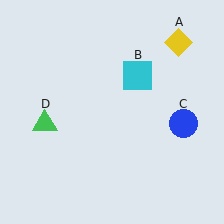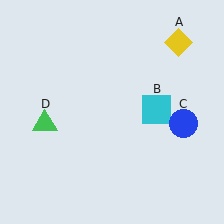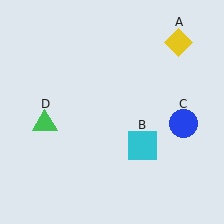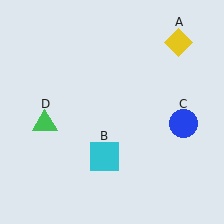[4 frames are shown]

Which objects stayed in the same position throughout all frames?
Yellow diamond (object A) and blue circle (object C) and green triangle (object D) remained stationary.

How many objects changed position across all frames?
1 object changed position: cyan square (object B).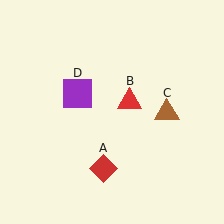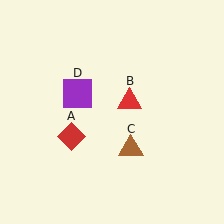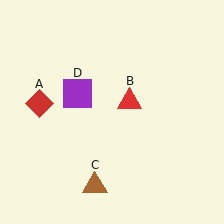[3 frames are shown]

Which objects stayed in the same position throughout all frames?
Red triangle (object B) and purple square (object D) remained stationary.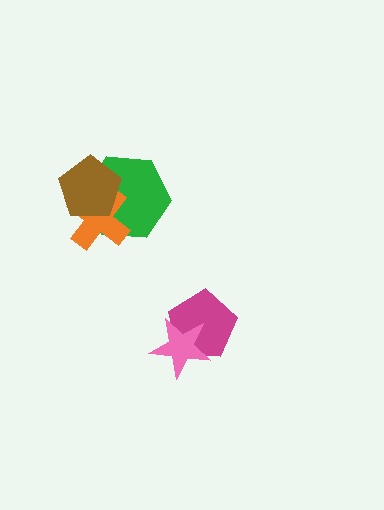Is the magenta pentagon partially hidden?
Yes, it is partially covered by another shape.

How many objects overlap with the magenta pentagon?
1 object overlaps with the magenta pentagon.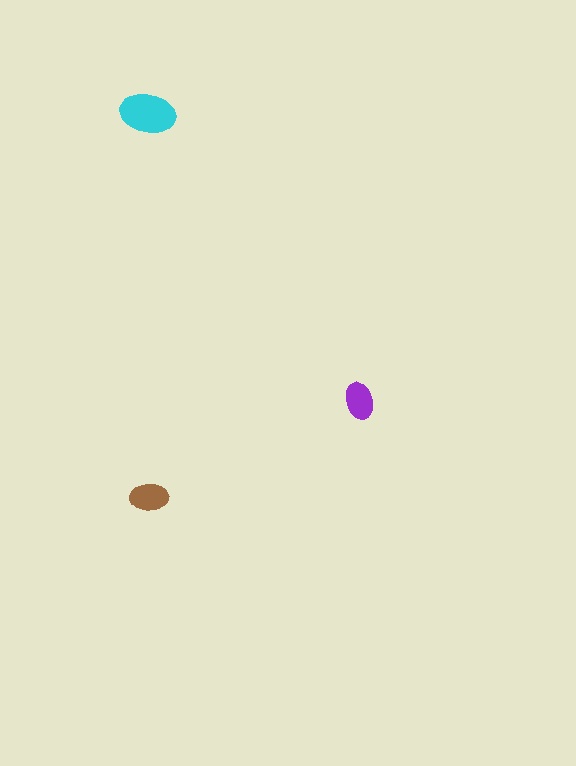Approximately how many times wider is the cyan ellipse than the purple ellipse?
About 1.5 times wider.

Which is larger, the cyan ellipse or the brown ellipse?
The cyan one.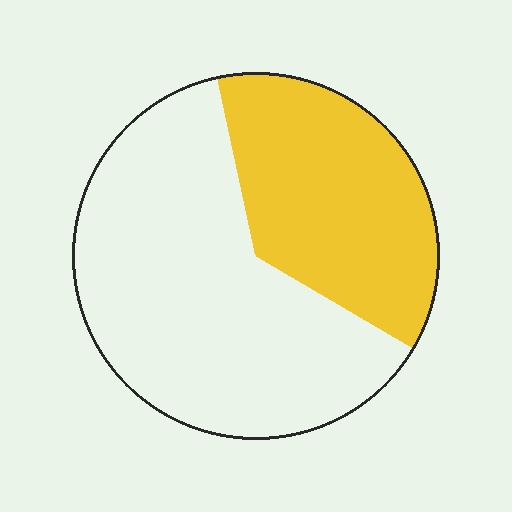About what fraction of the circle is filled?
About three eighths (3/8).